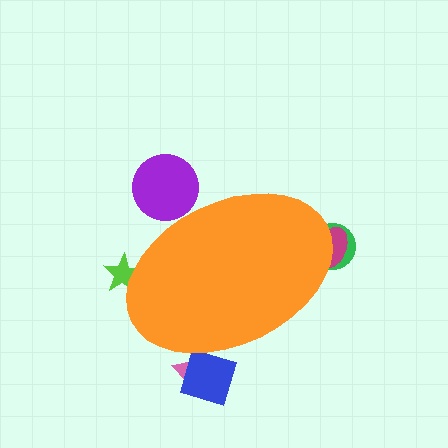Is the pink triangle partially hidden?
Yes, the pink triangle is partially hidden behind the orange ellipse.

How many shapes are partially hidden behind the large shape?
6 shapes are partially hidden.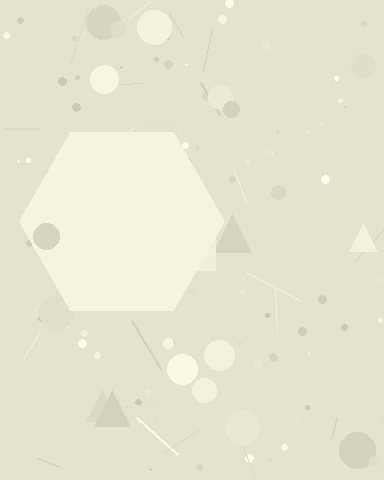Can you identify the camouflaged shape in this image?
The camouflaged shape is a hexagon.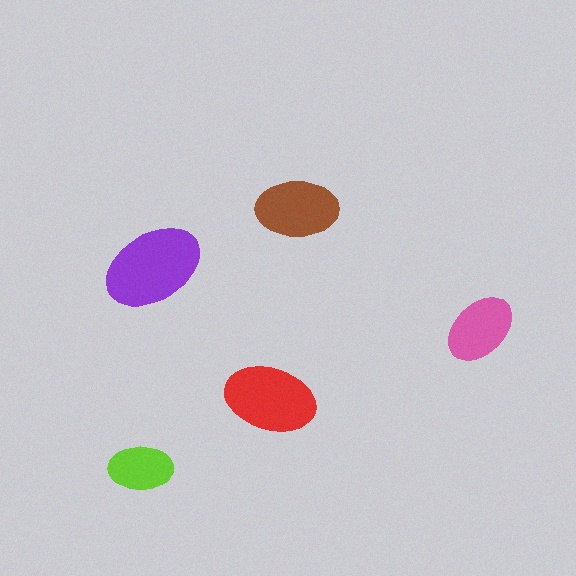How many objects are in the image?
There are 5 objects in the image.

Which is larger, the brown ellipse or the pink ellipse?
The brown one.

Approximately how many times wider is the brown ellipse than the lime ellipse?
About 1.5 times wider.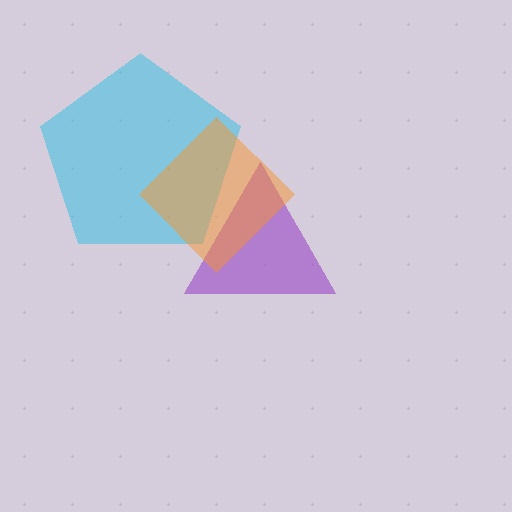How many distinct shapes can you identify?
There are 3 distinct shapes: a purple triangle, a cyan pentagon, an orange diamond.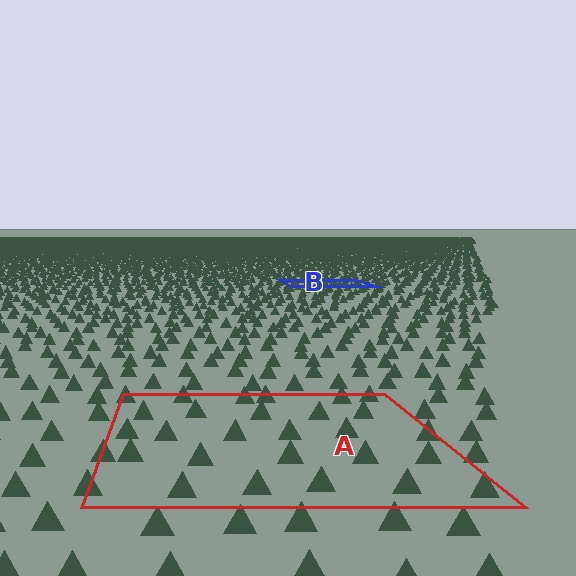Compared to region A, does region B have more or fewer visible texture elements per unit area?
Region B has more texture elements per unit area — they are packed more densely because it is farther away.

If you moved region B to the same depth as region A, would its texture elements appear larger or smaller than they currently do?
They would appear larger. At a closer depth, the same texture elements are projected at a bigger on-screen size.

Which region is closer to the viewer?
Region A is closer. The texture elements there are larger and more spread out.